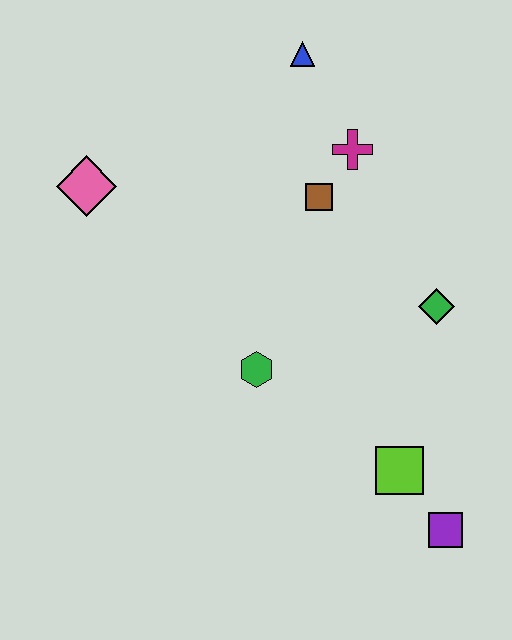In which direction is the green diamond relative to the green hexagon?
The green diamond is to the right of the green hexagon.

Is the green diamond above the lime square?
Yes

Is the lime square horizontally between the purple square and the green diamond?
No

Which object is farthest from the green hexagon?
The blue triangle is farthest from the green hexagon.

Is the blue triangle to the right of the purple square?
No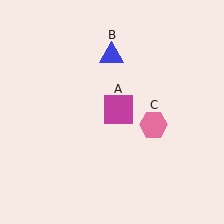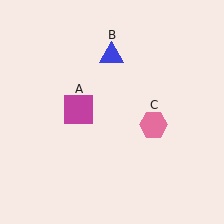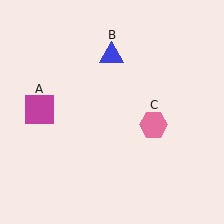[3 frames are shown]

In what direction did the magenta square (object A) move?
The magenta square (object A) moved left.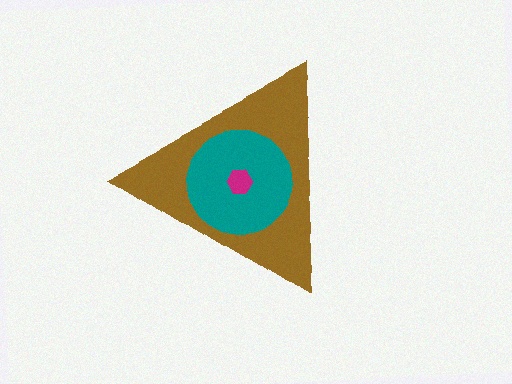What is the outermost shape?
The brown triangle.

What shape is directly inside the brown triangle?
The teal circle.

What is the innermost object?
The magenta hexagon.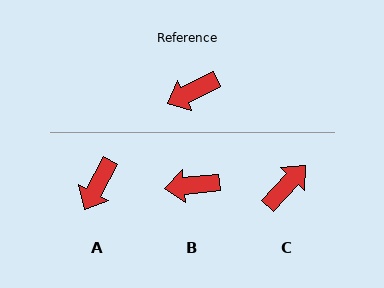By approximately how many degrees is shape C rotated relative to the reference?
Approximately 159 degrees clockwise.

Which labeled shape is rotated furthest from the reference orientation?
C, about 159 degrees away.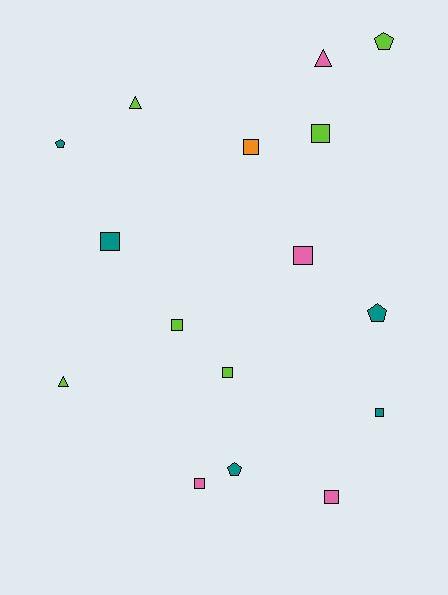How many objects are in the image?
There are 16 objects.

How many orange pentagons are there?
There are no orange pentagons.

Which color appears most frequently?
Lime, with 6 objects.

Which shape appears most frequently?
Square, with 9 objects.